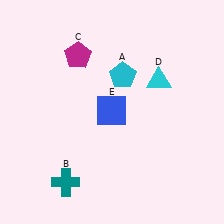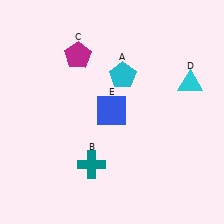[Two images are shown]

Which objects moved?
The objects that moved are: the teal cross (B), the cyan triangle (D).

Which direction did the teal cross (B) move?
The teal cross (B) moved right.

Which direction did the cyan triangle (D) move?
The cyan triangle (D) moved right.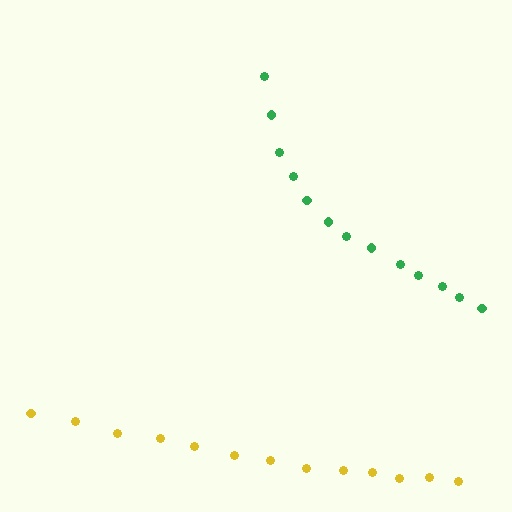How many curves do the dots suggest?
There are 2 distinct paths.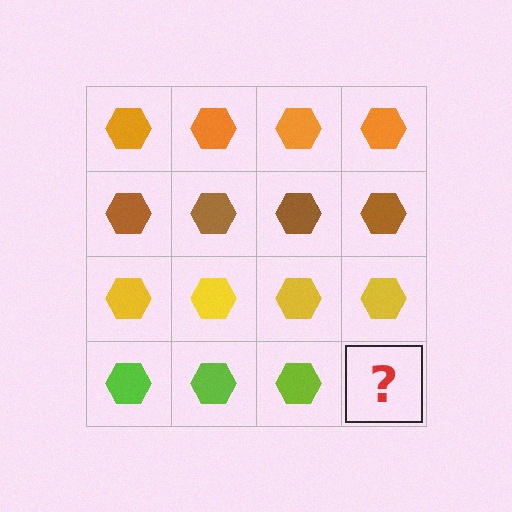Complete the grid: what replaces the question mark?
The question mark should be replaced with a lime hexagon.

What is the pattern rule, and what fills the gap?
The rule is that each row has a consistent color. The gap should be filled with a lime hexagon.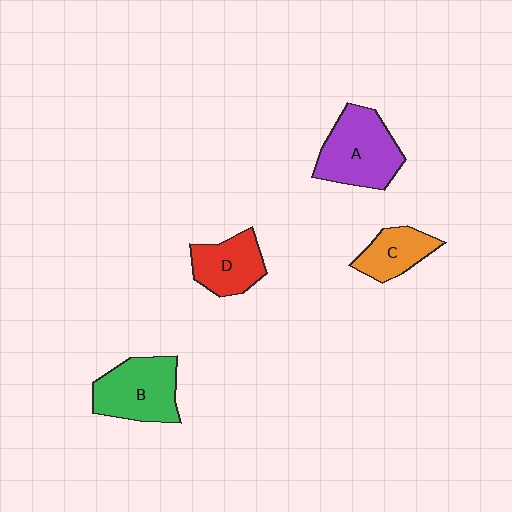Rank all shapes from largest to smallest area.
From largest to smallest: A (purple), B (green), D (red), C (orange).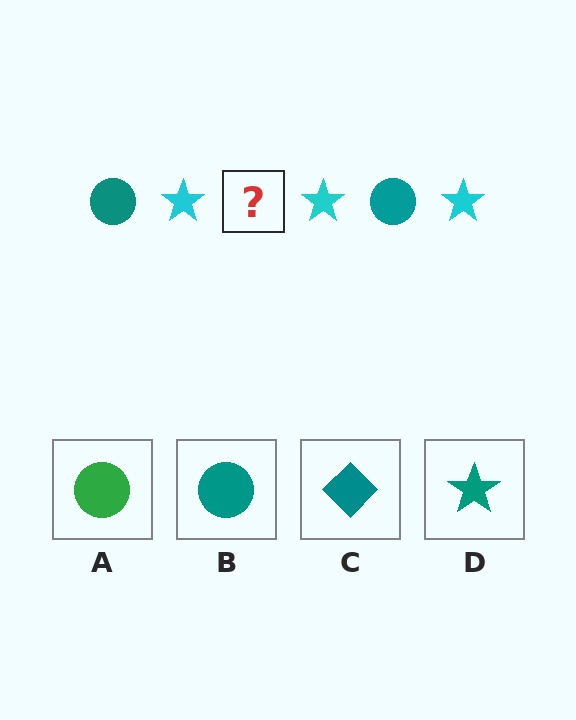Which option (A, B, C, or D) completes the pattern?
B.